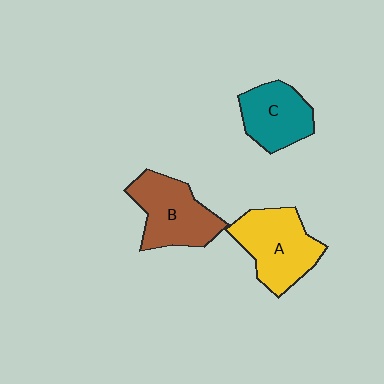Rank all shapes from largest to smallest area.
From largest to smallest: A (yellow), B (brown), C (teal).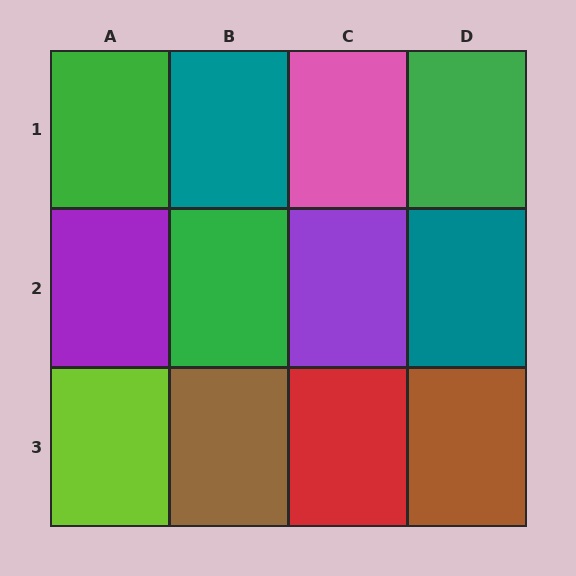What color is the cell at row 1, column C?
Pink.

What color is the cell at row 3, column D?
Brown.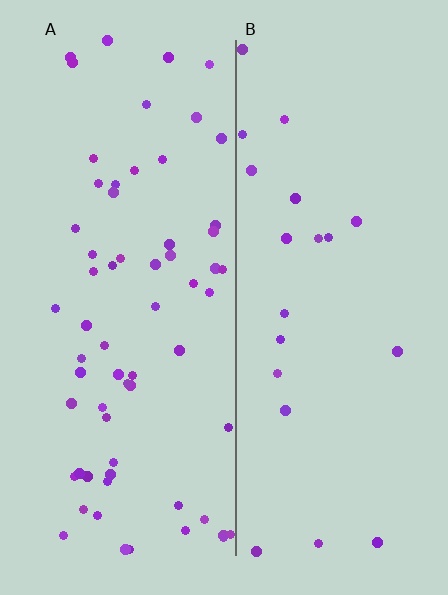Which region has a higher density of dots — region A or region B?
A (the left).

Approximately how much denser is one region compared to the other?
Approximately 3.1× — region A over region B.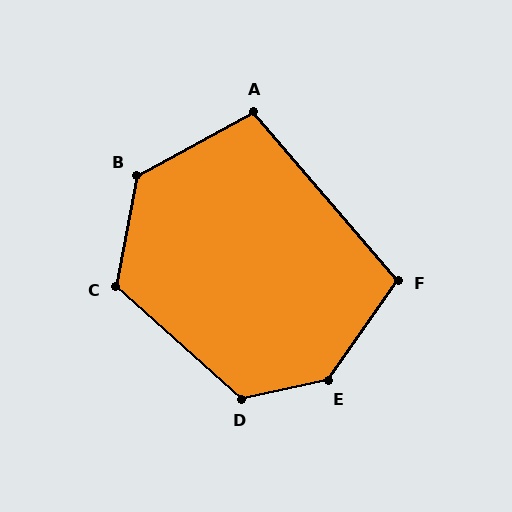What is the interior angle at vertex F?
Approximately 105 degrees (obtuse).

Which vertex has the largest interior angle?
E, at approximately 137 degrees.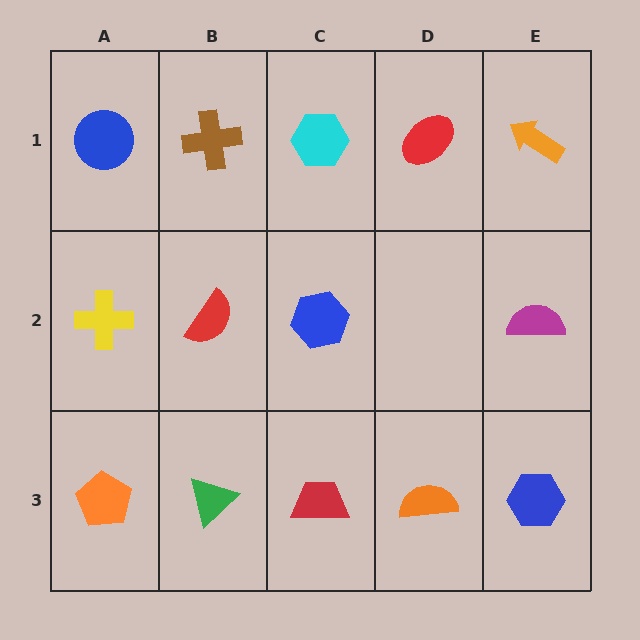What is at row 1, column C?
A cyan hexagon.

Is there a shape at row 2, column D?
No, that cell is empty.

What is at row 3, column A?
An orange pentagon.